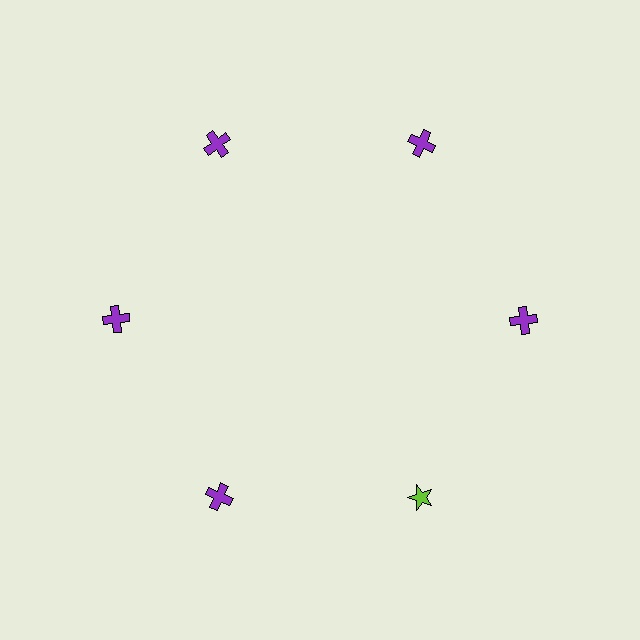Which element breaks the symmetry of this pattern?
The lime star at roughly the 5 o'clock position breaks the symmetry. All other shapes are purple crosses.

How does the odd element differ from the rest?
It differs in both color (lime instead of purple) and shape (star instead of cross).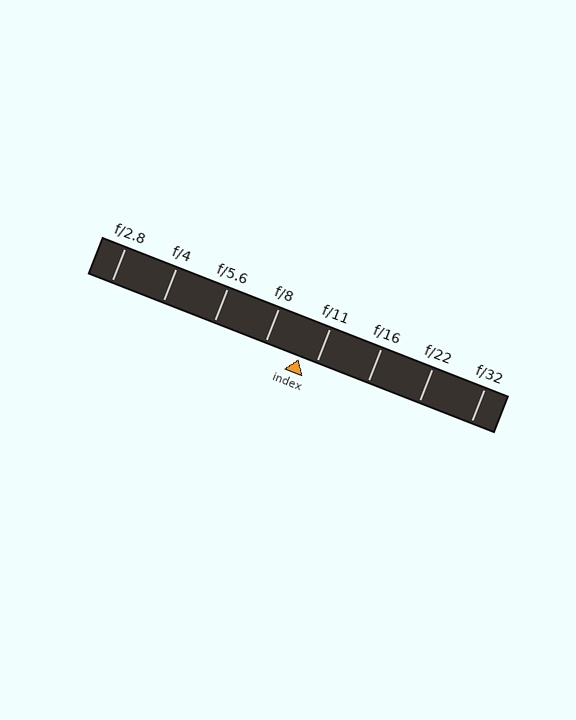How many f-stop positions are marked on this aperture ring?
There are 8 f-stop positions marked.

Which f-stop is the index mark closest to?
The index mark is closest to f/11.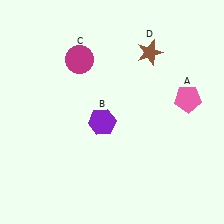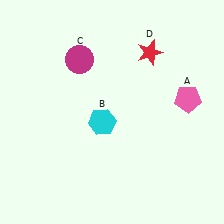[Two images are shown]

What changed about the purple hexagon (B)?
In Image 1, B is purple. In Image 2, it changed to cyan.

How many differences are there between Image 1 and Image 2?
There are 2 differences between the two images.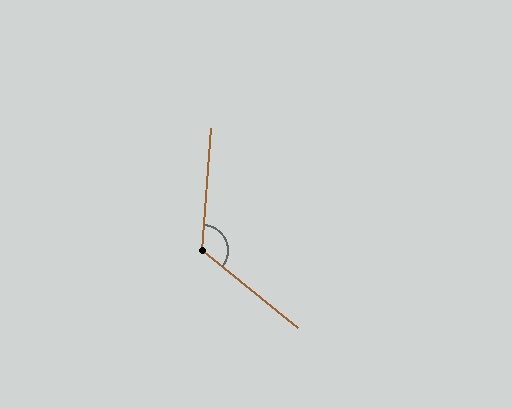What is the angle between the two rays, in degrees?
Approximately 125 degrees.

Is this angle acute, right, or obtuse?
It is obtuse.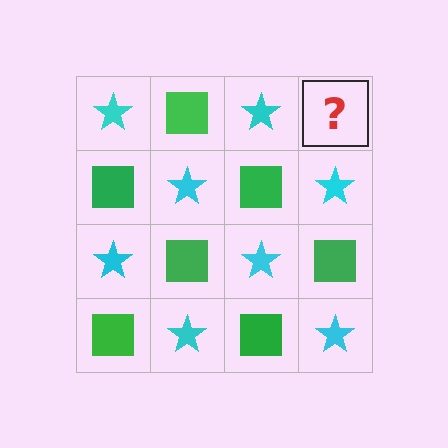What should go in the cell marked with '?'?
The missing cell should contain a green square.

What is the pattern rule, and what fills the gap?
The rule is that it alternates cyan star and green square in a checkerboard pattern. The gap should be filled with a green square.